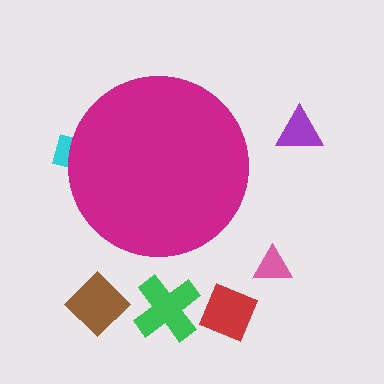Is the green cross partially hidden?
No, the green cross is fully visible.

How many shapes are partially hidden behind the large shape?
1 shape is partially hidden.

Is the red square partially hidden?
No, the red square is fully visible.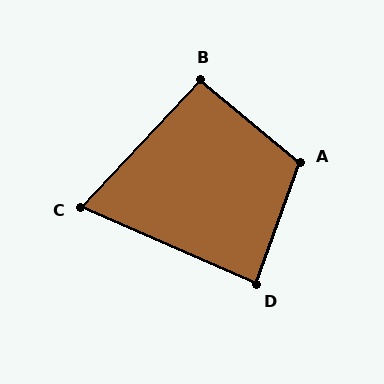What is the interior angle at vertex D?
Approximately 87 degrees (approximately right).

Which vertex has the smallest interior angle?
C, at approximately 70 degrees.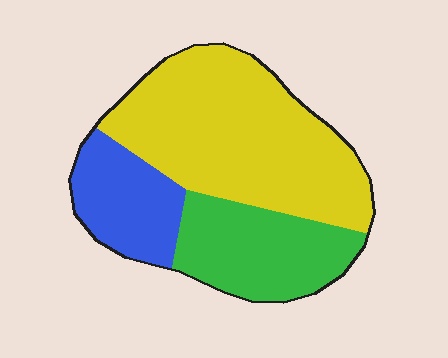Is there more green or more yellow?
Yellow.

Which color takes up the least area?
Blue, at roughly 20%.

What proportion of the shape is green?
Green takes up between a quarter and a half of the shape.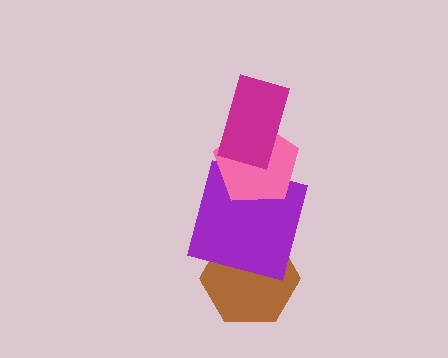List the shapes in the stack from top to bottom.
From top to bottom: the magenta rectangle, the pink pentagon, the purple square, the brown hexagon.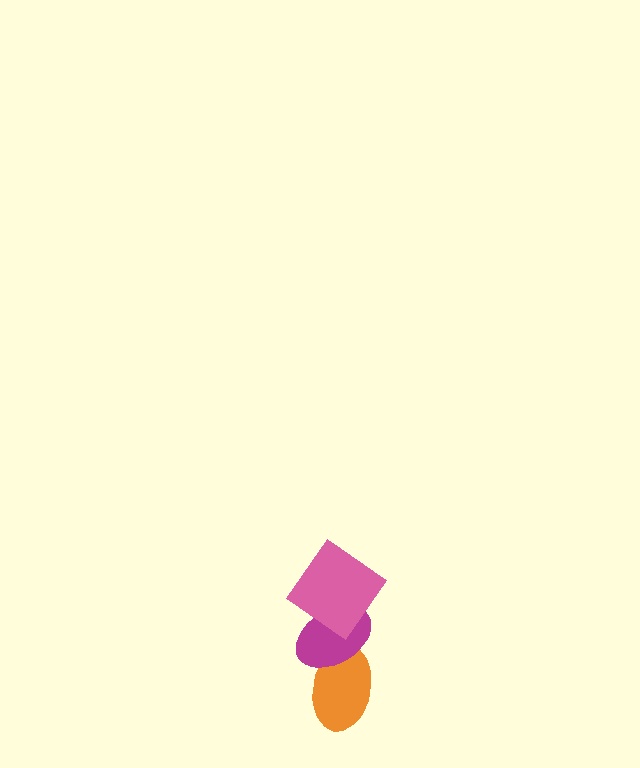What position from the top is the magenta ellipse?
The magenta ellipse is 2nd from the top.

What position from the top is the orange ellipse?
The orange ellipse is 3rd from the top.